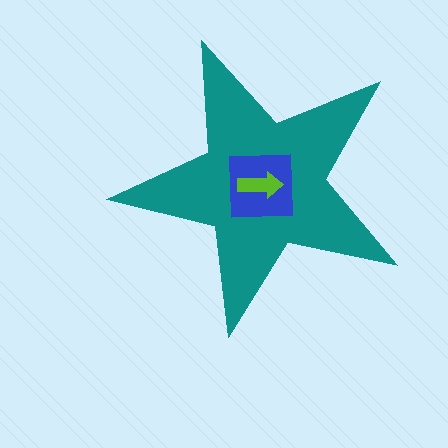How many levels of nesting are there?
3.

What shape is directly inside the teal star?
The blue square.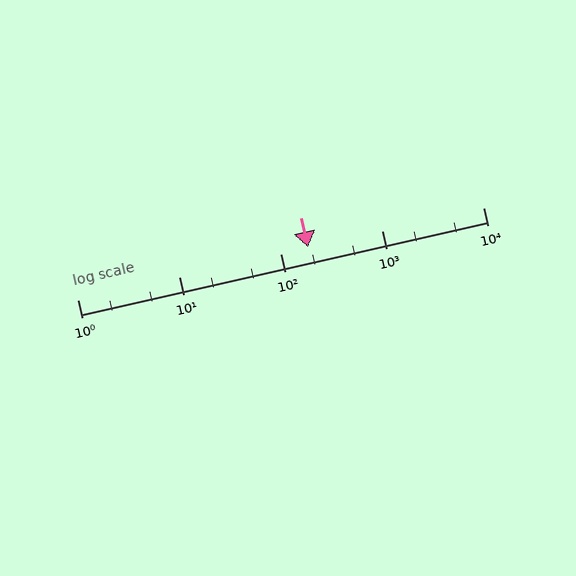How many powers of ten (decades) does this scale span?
The scale spans 4 decades, from 1 to 10000.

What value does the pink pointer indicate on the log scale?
The pointer indicates approximately 190.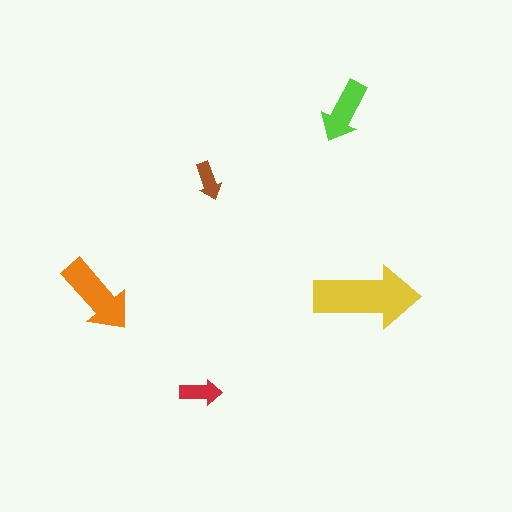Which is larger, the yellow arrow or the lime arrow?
The yellow one.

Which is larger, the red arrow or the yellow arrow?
The yellow one.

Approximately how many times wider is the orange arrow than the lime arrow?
About 1.5 times wider.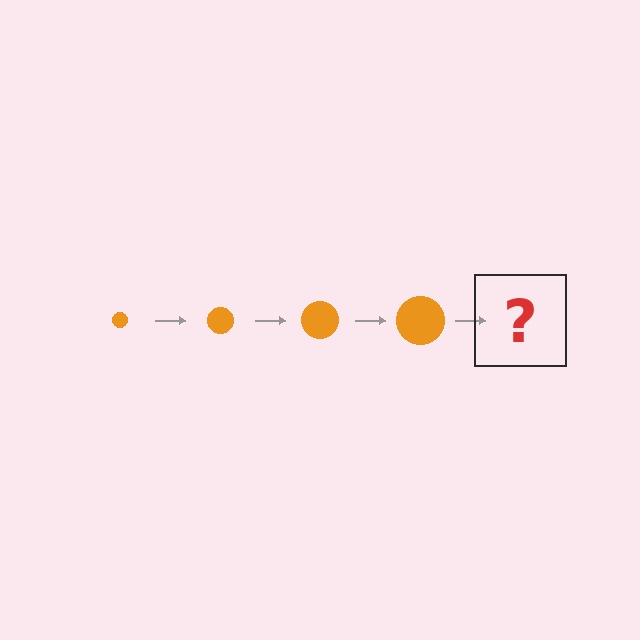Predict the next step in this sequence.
The next step is an orange circle, larger than the previous one.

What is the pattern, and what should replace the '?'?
The pattern is that the circle gets progressively larger each step. The '?' should be an orange circle, larger than the previous one.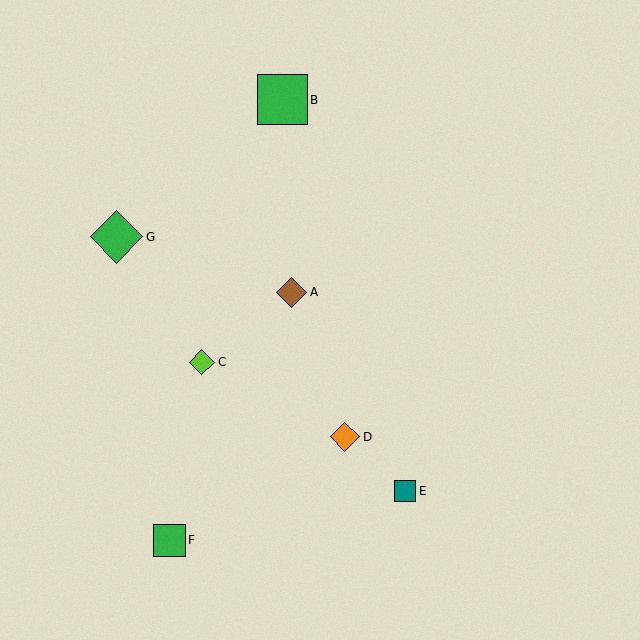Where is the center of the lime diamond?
The center of the lime diamond is at (202, 362).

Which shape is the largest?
The green diamond (labeled G) is the largest.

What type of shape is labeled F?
Shape F is a green square.